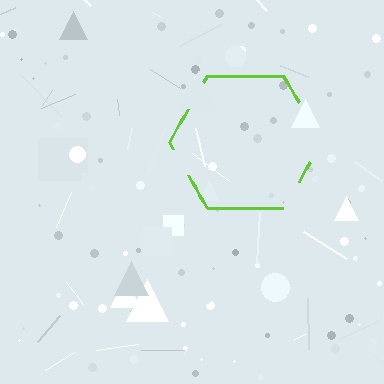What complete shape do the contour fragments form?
The contour fragments form a hexagon.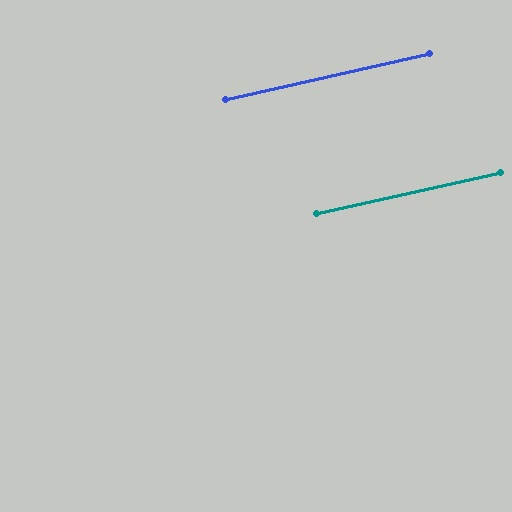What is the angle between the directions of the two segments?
Approximately 0 degrees.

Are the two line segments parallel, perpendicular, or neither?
Parallel — their directions differ by only 0.1°.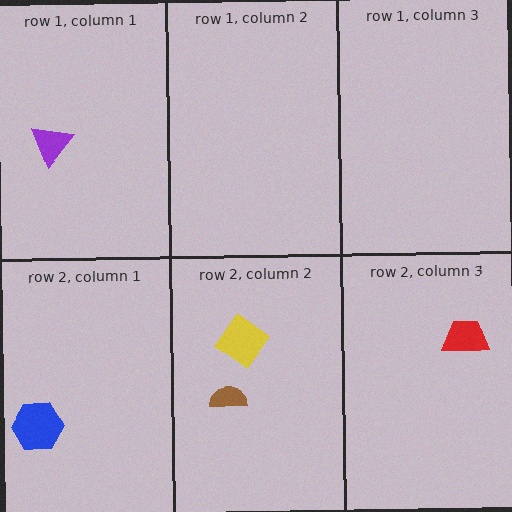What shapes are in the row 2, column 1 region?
The blue hexagon.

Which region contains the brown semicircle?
The row 2, column 2 region.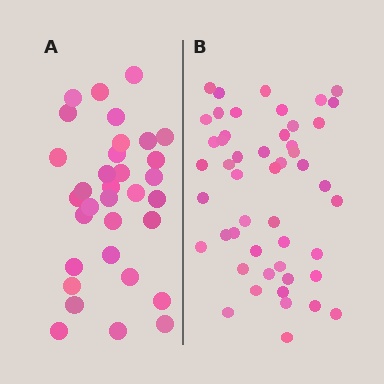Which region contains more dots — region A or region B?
Region B (the right region) has more dots.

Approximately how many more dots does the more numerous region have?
Region B has approximately 15 more dots than region A.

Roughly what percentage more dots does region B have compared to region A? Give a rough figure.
About 50% more.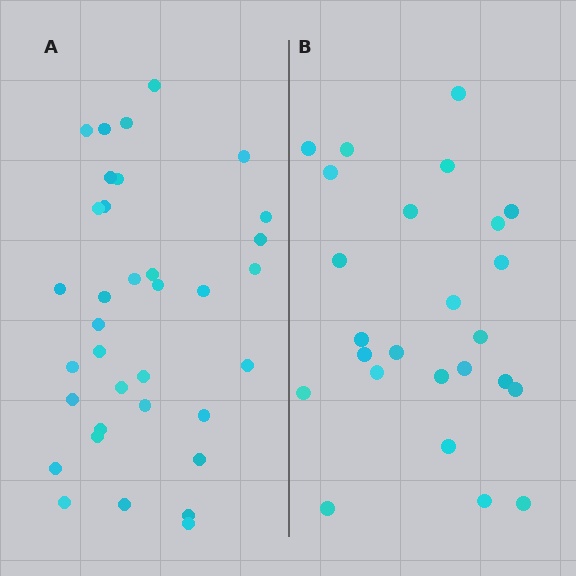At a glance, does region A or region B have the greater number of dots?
Region A (the left region) has more dots.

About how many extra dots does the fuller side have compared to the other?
Region A has roughly 10 or so more dots than region B.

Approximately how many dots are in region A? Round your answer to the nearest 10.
About 40 dots. (The exact count is 35, which rounds to 40.)